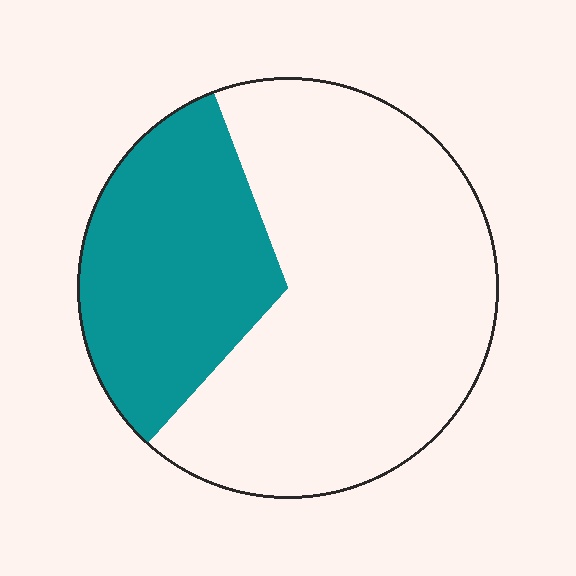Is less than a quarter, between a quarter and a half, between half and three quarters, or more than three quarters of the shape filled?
Between a quarter and a half.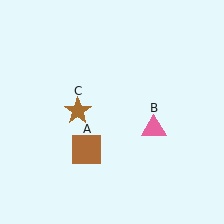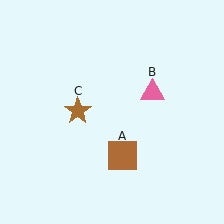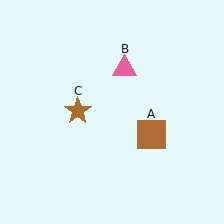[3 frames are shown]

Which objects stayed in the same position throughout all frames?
Brown star (object C) remained stationary.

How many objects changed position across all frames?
2 objects changed position: brown square (object A), pink triangle (object B).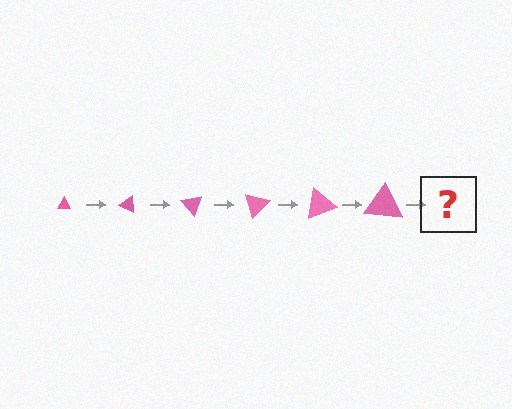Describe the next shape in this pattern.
It should be a triangle, larger than the previous one and rotated 150 degrees from the start.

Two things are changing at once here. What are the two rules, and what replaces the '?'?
The two rules are that the triangle grows larger each step and it rotates 25 degrees each step. The '?' should be a triangle, larger than the previous one and rotated 150 degrees from the start.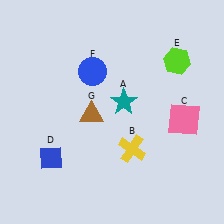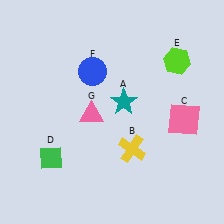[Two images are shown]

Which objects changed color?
D changed from blue to green. G changed from brown to pink.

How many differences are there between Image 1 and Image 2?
There are 2 differences between the two images.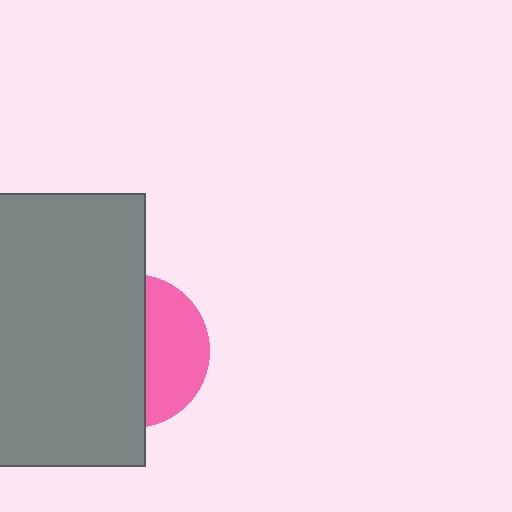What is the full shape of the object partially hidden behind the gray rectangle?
The partially hidden object is a pink circle.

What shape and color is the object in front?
The object in front is a gray rectangle.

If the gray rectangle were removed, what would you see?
You would see the complete pink circle.